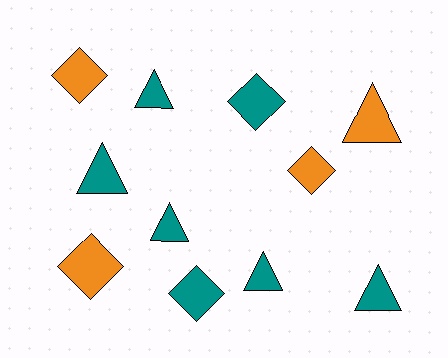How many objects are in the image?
There are 11 objects.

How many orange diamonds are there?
There are 3 orange diamonds.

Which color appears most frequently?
Teal, with 7 objects.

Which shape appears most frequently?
Triangle, with 6 objects.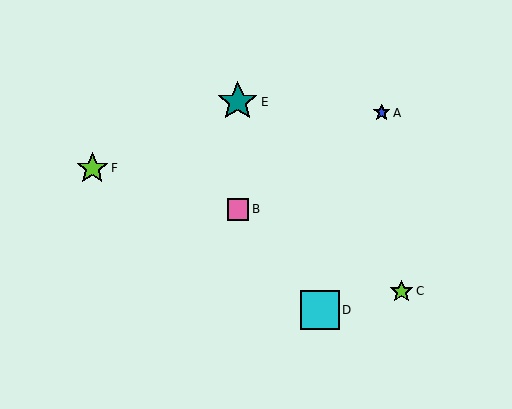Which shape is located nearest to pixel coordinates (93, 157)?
The lime star (labeled F) at (92, 168) is nearest to that location.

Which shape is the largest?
The teal star (labeled E) is the largest.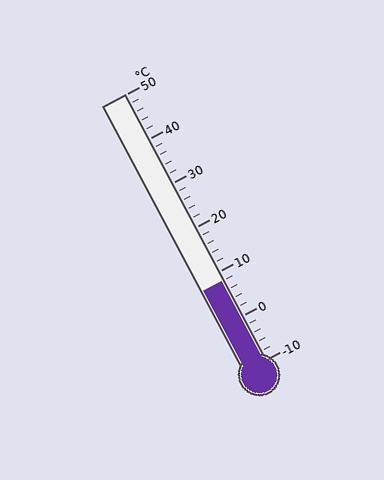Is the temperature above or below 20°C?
The temperature is below 20°C.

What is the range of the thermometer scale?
The thermometer scale ranges from -10°C to 50°C.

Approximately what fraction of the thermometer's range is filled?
The thermometer is filled to approximately 30% of its range.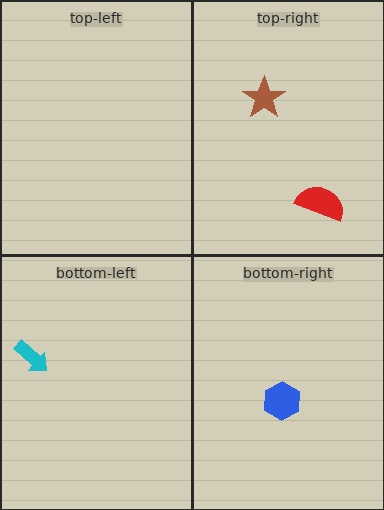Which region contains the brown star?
The top-right region.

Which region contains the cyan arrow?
The bottom-left region.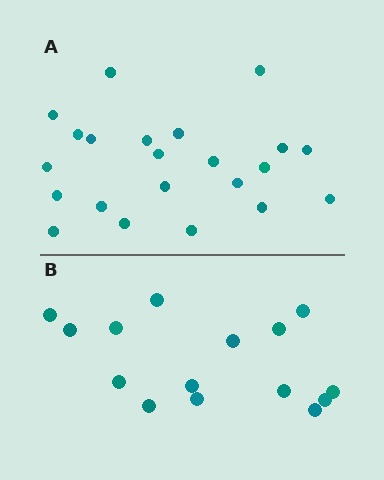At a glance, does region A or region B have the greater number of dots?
Region A (the top region) has more dots.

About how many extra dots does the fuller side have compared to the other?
Region A has roughly 8 or so more dots than region B.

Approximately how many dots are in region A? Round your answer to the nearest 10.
About 20 dots. (The exact count is 22, which rounds to 20.)